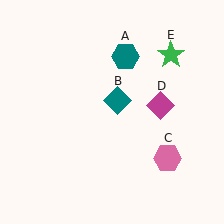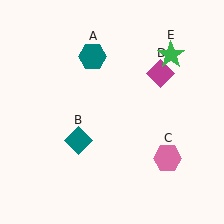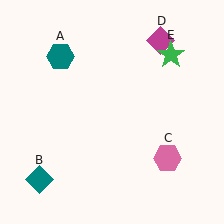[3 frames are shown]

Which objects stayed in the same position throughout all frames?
Pink hexagon (object C) and green star (object E) remained stationary.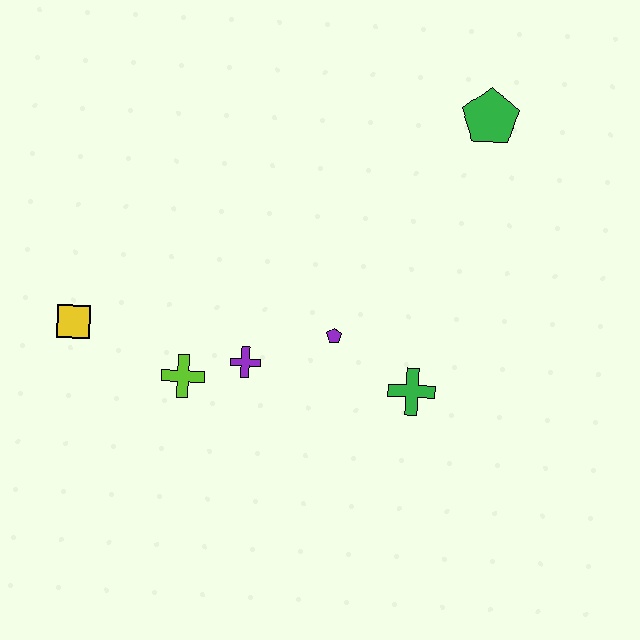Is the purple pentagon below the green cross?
No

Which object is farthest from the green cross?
The yellow square is farthest from the green cross.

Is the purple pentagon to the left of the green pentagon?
Yes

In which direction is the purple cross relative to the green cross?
The purple cross is to the left of the green cross.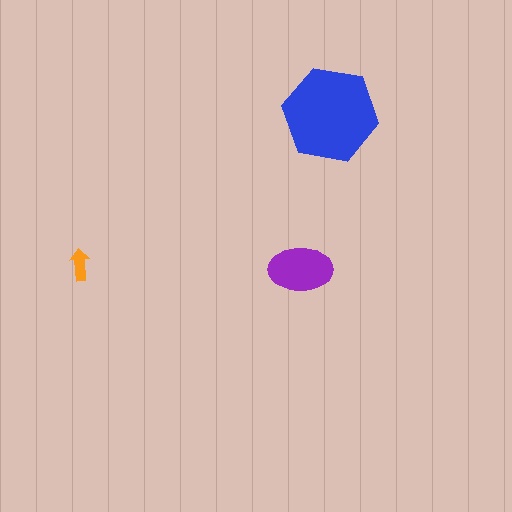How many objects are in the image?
There are 3 objects in the image.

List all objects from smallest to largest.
The orange arrow, the purple ellipse, the blue hexagon.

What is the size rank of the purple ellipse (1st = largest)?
2nd.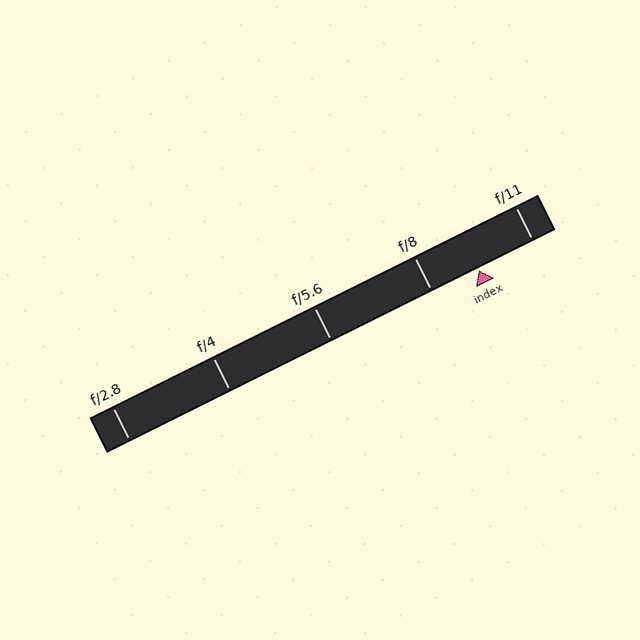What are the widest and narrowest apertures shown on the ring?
The widest aperture shown is f/2.8 and the narrowest is f/11.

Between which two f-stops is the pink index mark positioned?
The index mark is between f/8 and f/11.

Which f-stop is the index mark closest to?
The index mark is closest to f/8.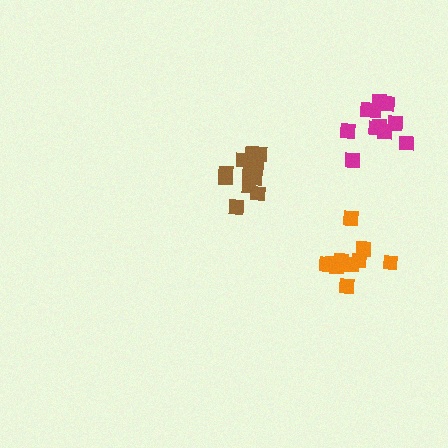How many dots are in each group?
Group 1: 11 dots, Group 2: 10 dots, Group 3: 11 dots (32 total).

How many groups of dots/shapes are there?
There are 3 groups.